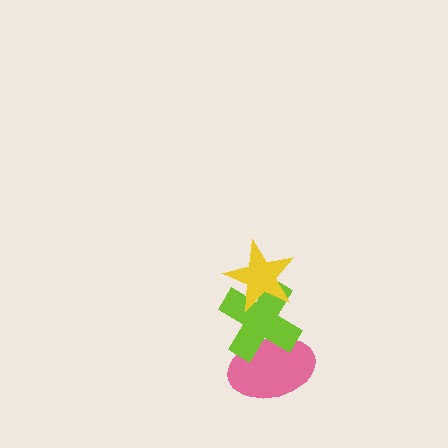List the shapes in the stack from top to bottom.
From top to bottom: the yellow star, the lime cross, the pink ellipse.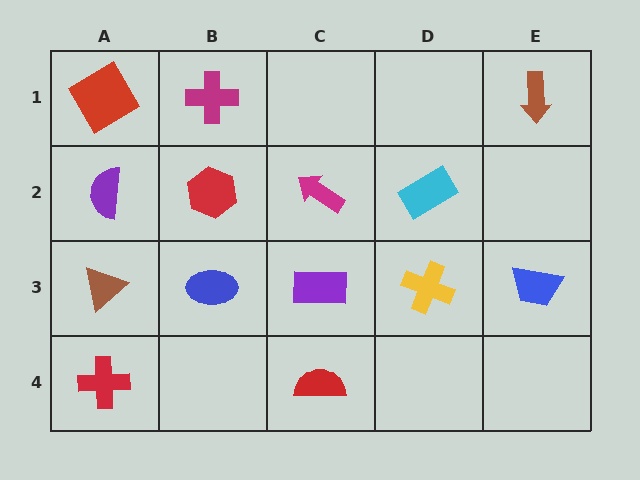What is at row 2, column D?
A cyan rectangle.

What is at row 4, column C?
A red semicircle.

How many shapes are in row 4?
2 shapes.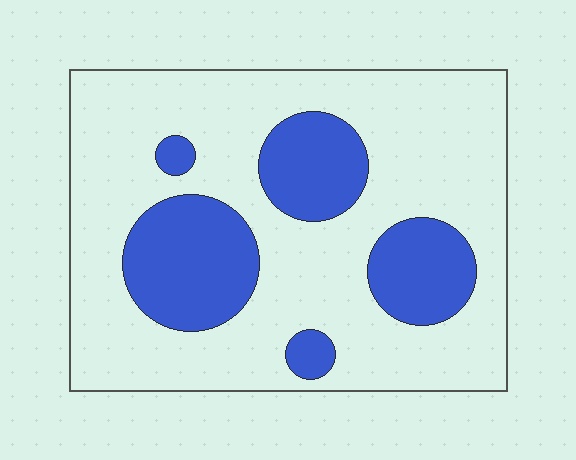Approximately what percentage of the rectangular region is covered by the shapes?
Approximately 25%.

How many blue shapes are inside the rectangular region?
5.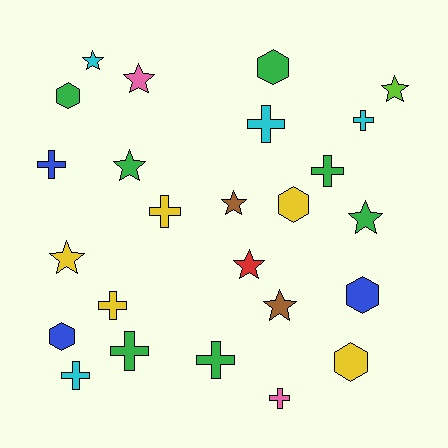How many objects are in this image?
There are 25 objects.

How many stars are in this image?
There are 9 stars.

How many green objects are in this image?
There are 7 green objects.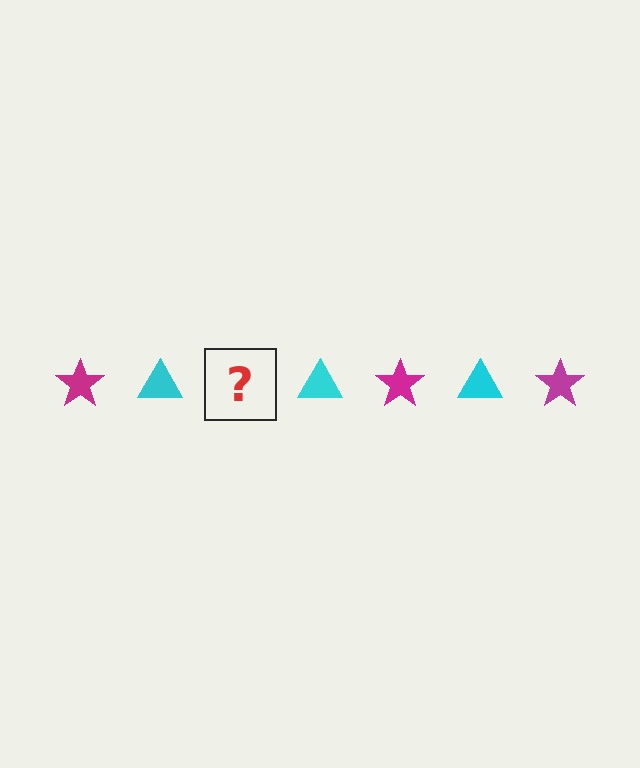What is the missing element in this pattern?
The missing element is a magenta star.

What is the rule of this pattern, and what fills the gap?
The rule is that the pattern alternates between magenta star and cyan triangle. The gap should be filled with a magenta star.